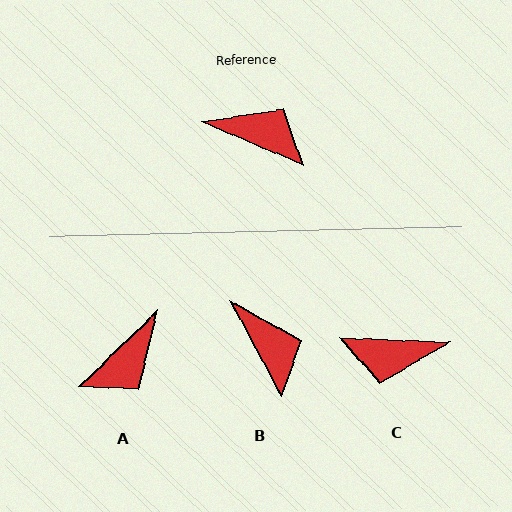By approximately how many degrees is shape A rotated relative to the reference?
Approximately 113 degrees clockwise.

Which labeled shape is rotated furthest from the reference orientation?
C, about 159 degrees away.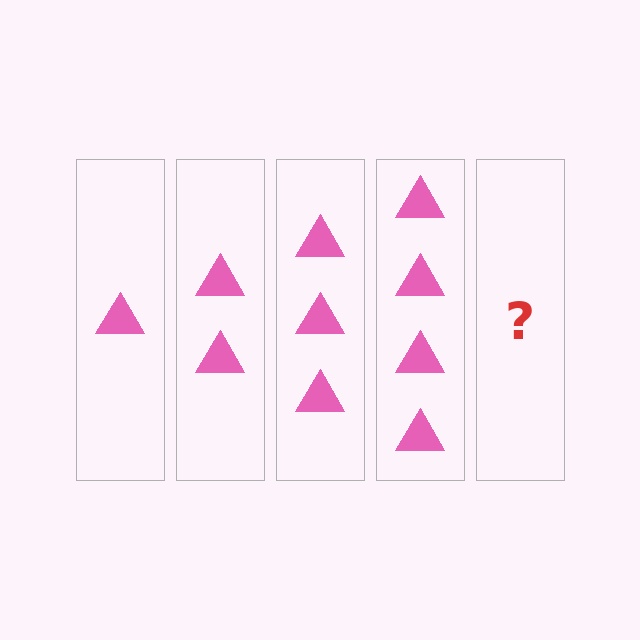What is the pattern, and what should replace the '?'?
The pattern is that each step adds one more triangle. The '?' should be 5 triangles.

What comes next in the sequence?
The next element should be 5 triangles.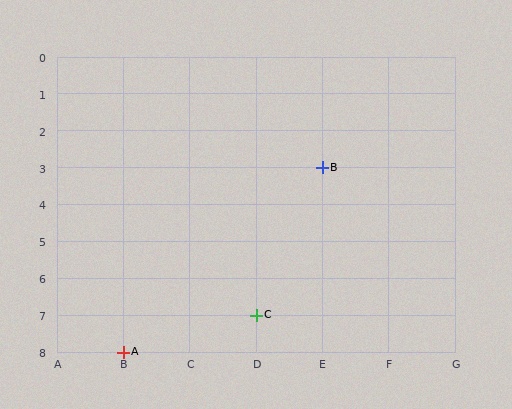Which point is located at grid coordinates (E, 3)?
Point B is at (E, 3).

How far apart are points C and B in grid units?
Points C and B are 1 column and 4 rows apart (about 4.1 grid units diagonally).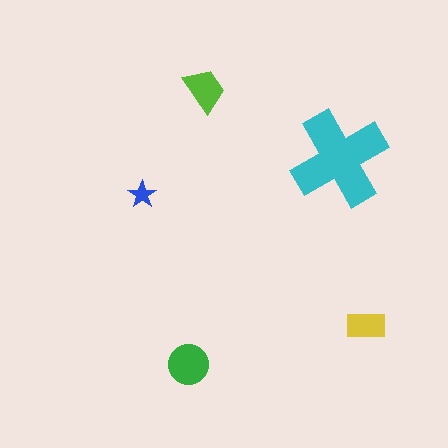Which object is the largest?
The cyan cross.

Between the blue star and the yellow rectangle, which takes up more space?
The yellow rectangle.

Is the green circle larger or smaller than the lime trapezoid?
Larger.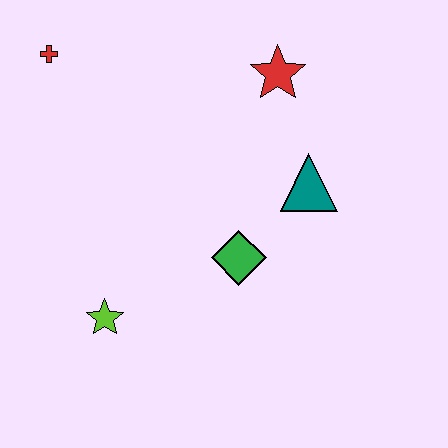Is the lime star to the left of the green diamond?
Yes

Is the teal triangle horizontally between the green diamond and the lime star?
No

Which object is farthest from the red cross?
The teal triangle is farthest from the red cross.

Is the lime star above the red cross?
No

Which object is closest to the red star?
The teal triangle is closest to the red star.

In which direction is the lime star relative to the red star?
The lime star is below the red star.